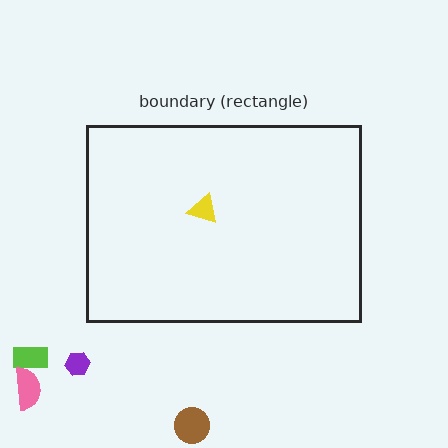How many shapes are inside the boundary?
1 inside, 4 outside.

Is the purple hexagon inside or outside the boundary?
Outside.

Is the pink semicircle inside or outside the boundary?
Outside.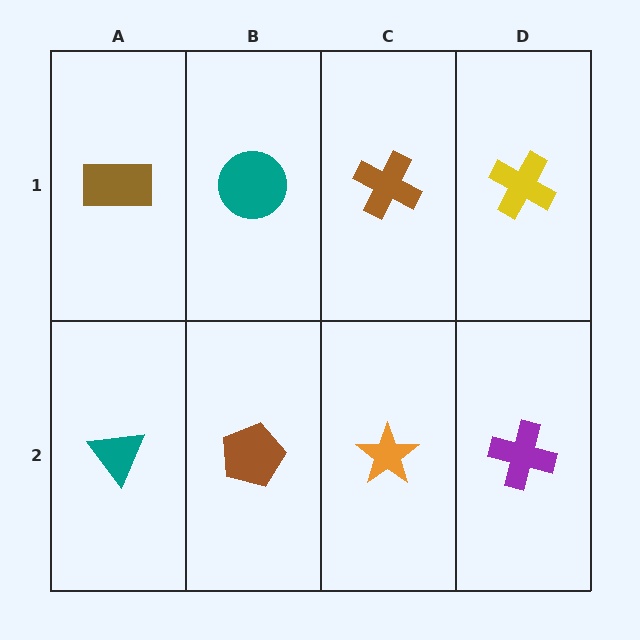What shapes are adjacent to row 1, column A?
A teal triangle (row 2, column A), a teal circle (row 1, column B).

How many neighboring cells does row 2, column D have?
2.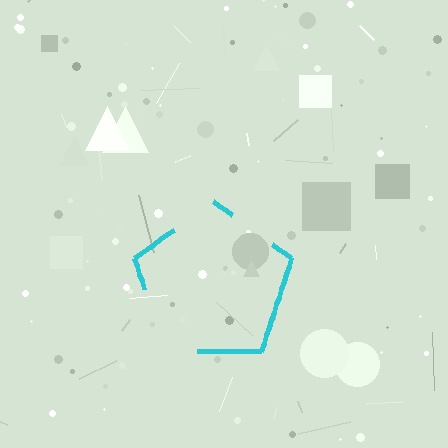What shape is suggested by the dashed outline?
The dashed outline suggests a pentagon.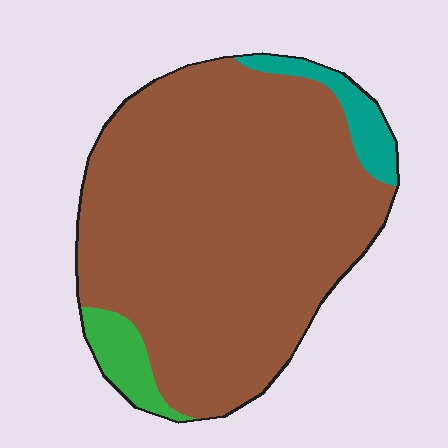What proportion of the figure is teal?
Teal covers roughly 5% of the figure.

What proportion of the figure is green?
Green covers 6% of the figure.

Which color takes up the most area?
Brown, at roughly 90%.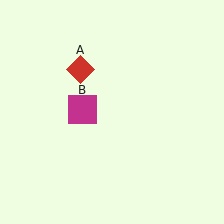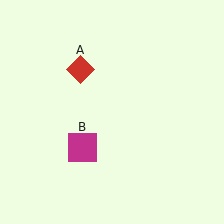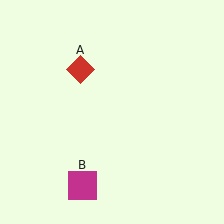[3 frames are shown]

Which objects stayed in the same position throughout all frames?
Red diamond (object A) remained stationary.